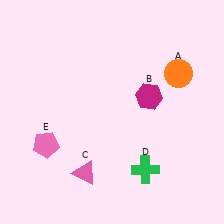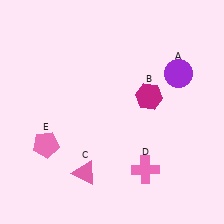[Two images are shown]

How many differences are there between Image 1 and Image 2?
There are 2 differences between the two images.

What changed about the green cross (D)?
In Image 1, D is green. In Image 2, it changed to pink.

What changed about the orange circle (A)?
In Image 1, A is orange. In Image 2, it changed to purple.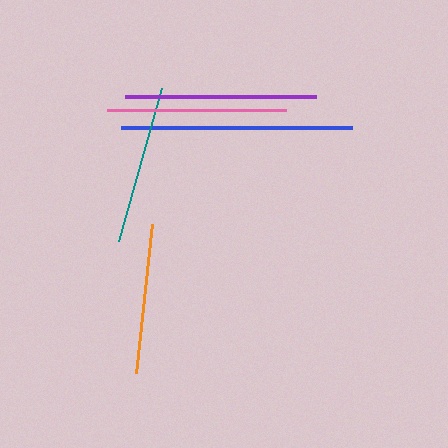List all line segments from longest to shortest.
From longest to shortest: blue, purple, pink, teal, orange.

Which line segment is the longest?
The blue line is the longest at approximately 230 pixels.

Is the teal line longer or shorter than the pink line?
The pink line is longer than the teal line.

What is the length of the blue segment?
The blue segment is approximately 230 pixels long.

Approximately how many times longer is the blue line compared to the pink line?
The blue line is approximately 1.3 times the length of the pink line.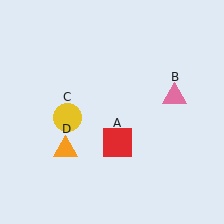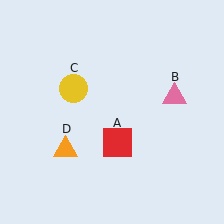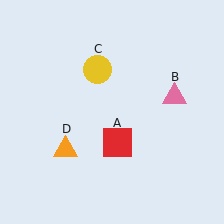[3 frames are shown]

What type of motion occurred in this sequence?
The yellow circle (object C) rotated clockwise around the center of the scene.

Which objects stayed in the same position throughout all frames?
Red square (object A) and pink triangle (object B) and orange triangle (object D) remained stationary.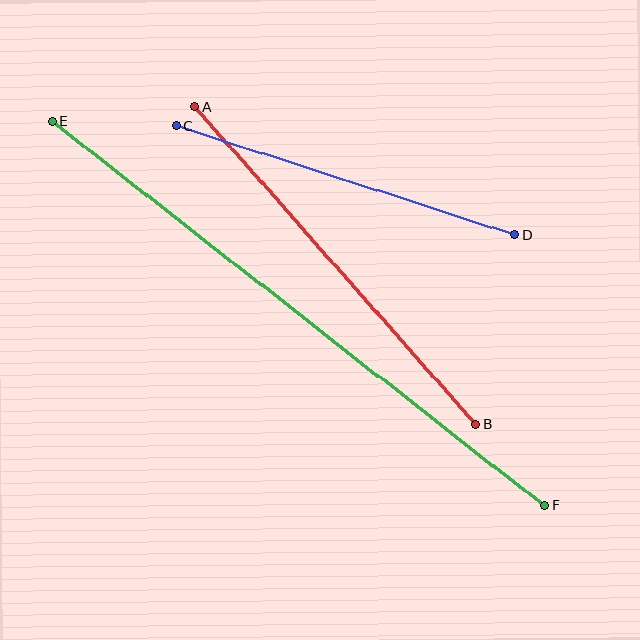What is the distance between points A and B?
The distance is approximately 423 pixels.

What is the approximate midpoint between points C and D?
The midpoint is at approximately (346, 181) pixels.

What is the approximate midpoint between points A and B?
The midpoint is at approximately (335, 265) pixels.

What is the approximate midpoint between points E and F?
The midpoint is at approximately (298, 313) pixels.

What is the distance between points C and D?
The distance is approximately 356 pixels.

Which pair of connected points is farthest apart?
Points E and F are farthest apart.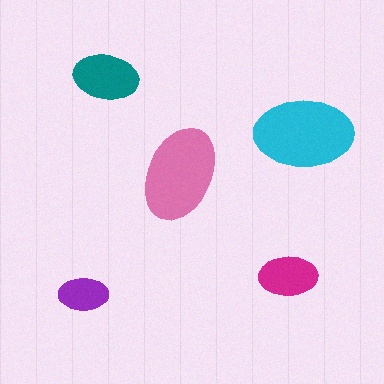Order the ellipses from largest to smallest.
the cyan one, the pink one, the teal one, the magenta one, the purple one.